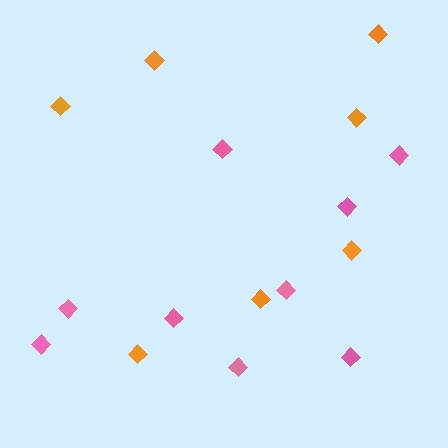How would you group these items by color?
There are 2 groups: one group of pink diamonds (9) and one group of orange diamonds (7).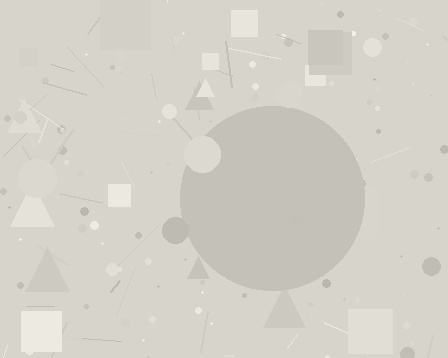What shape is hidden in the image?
A circle is hidden in the image.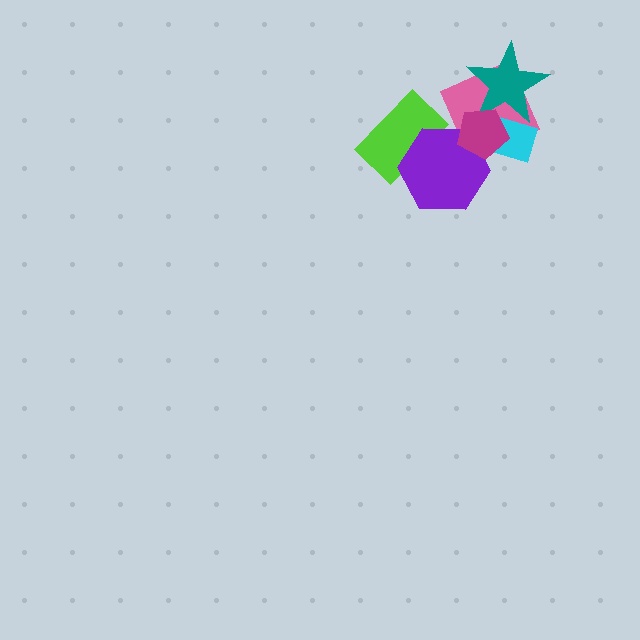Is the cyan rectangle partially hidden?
Yes, it is partially covered by another shape.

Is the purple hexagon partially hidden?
Yes, it is partially covered by another shape.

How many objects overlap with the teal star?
3 objects overlap with the teal star.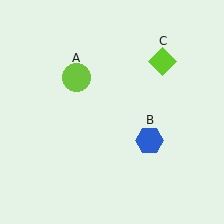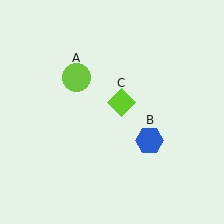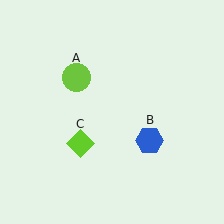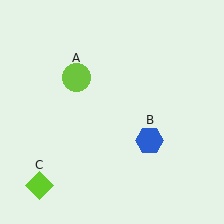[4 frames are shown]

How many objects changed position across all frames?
1 object changed position: lime diamond (object C).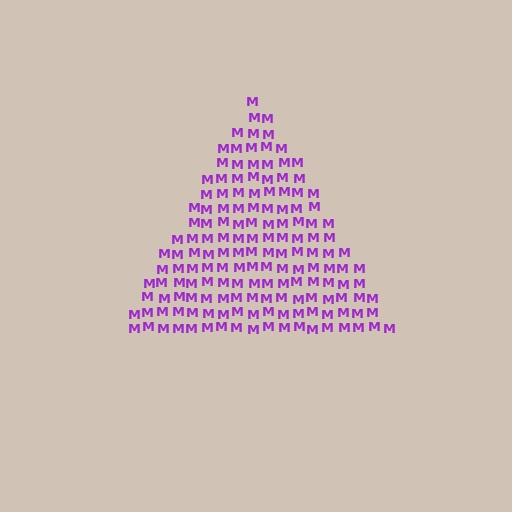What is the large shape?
The large shape is a triangle.